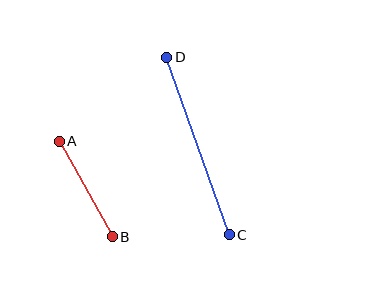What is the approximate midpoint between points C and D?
The midpoint is at approximately (198, 146) pixels.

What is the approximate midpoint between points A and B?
The midpoint is at approximately (86, 189) pixels.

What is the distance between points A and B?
The distance is approximately 109 pixels.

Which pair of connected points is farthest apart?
Points C and D are farthest apart.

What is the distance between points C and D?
The distance is approximately 189 pixels.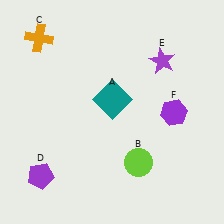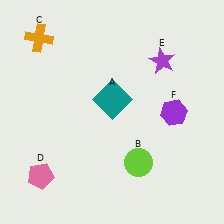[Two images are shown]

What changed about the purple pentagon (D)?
In Image 1, D is purple. In Image 2, it changed to pink.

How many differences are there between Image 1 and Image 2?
There is 1 difference between the two images.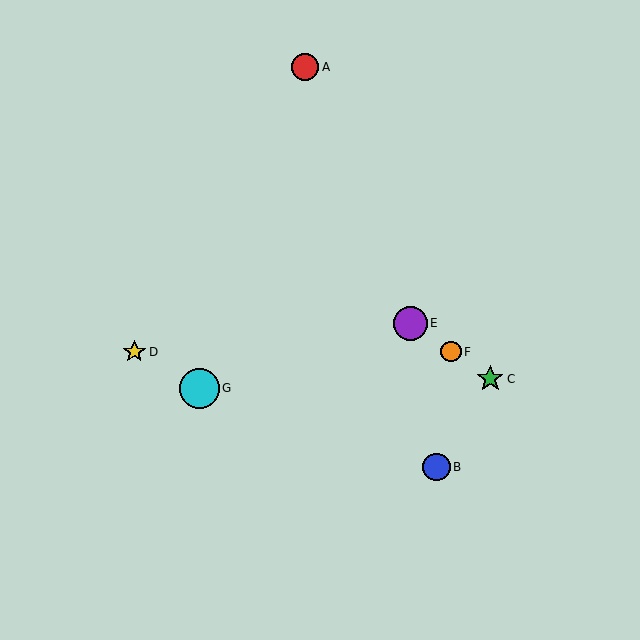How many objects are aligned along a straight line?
3 objects (C, E, F) are aligned along a straight line.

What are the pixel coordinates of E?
Object E is at (410, 323).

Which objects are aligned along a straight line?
Objects C, E, F are aligned along a straight line.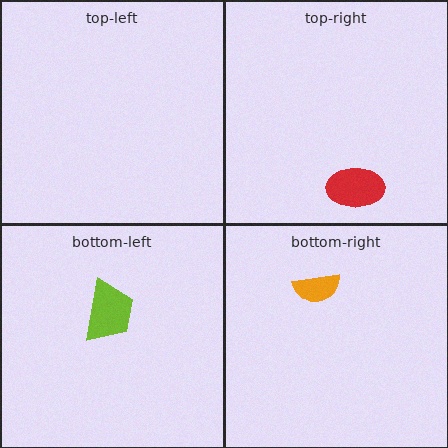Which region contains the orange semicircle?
The bottom-right region.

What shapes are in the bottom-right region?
The orange semicircle.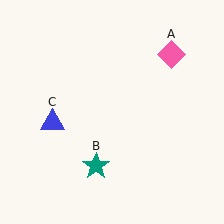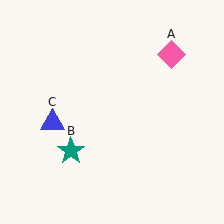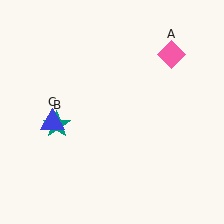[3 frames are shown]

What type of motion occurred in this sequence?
The teal star (object B) rotated clockwise around the center of the scene.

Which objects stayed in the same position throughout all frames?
Pink diamond (object A) and blue triangle (object C) remained stationary.